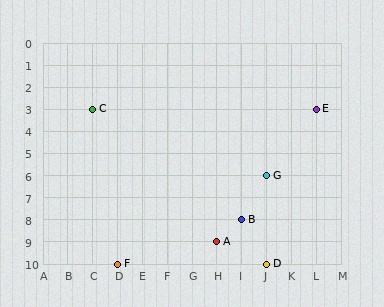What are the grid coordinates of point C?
Point C is at grid coordinates (C, 3).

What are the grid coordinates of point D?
Point D is at grid coordinates (J, 10).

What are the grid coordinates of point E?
Point E is at grid coordinates (L, 3).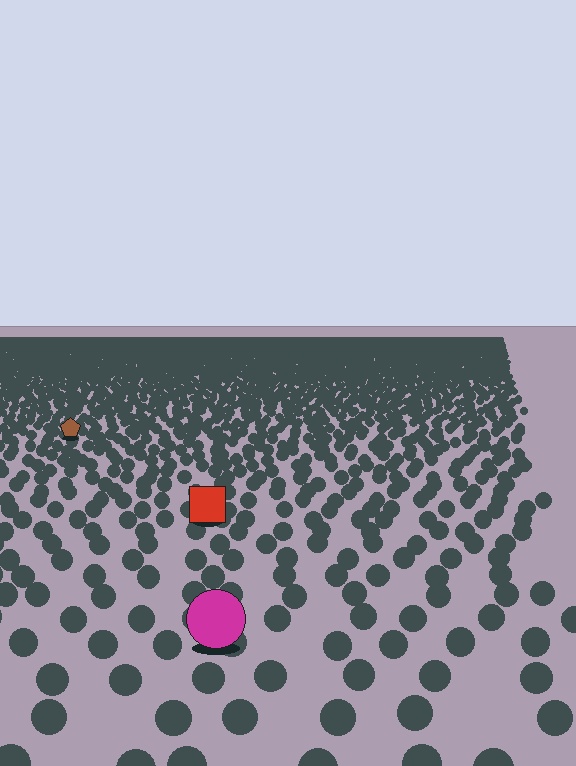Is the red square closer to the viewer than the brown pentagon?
Yes. The red square is closer — you can tell from the texture gradient: the ground texture is coarser near it.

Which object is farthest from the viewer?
The brown pentagon is farthest from the viewer. It appears smaller and the ground texture around it is denser.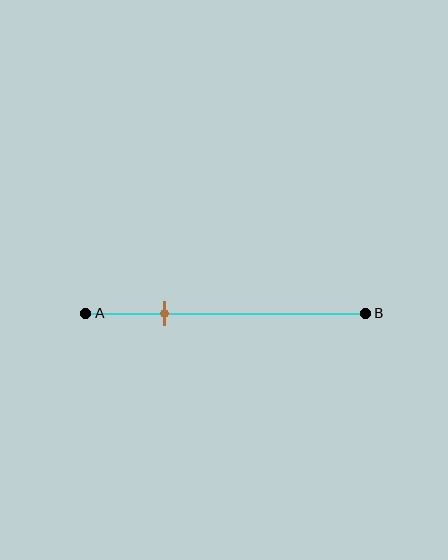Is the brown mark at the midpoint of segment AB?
No, the mark is at about 30% from A, not at the 50% midpoint.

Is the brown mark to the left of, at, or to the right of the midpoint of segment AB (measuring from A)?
The brown mark is to the left of the midpoint of segment AB.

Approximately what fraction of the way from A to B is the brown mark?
The brown mark is approximately 30% of the way from A to B.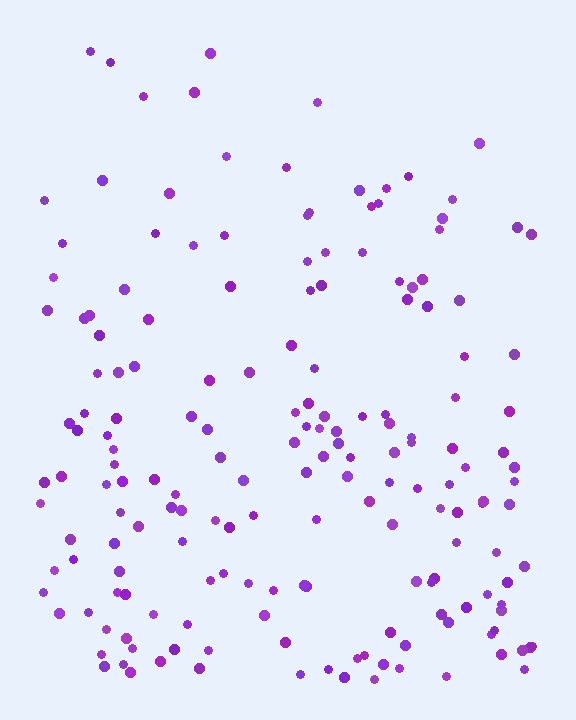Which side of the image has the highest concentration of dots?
The bottom.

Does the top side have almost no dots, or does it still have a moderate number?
Still a moderate number, just noticeably fewer than the bottom.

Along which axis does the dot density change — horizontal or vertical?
Vertical.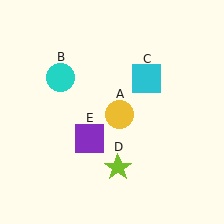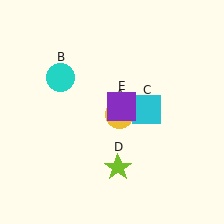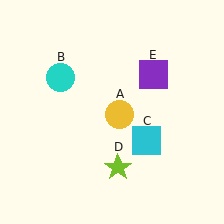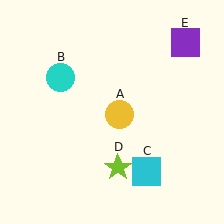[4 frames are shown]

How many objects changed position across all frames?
2 objects changed position: cyan square (object C), purple square (object E).